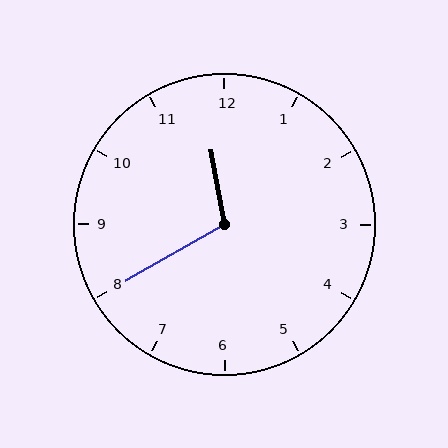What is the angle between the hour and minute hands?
Approximately 110 degrees.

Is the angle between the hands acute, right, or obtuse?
It is obtuse.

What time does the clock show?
11:40.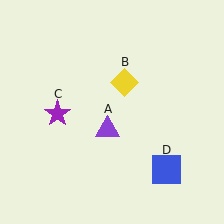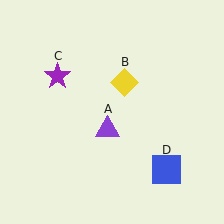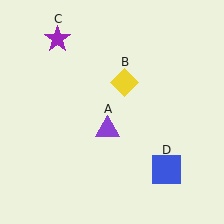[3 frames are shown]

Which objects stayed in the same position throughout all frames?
Purple triangle (object A) and yellow diamond (object B) and blue square (object D) remained stationary.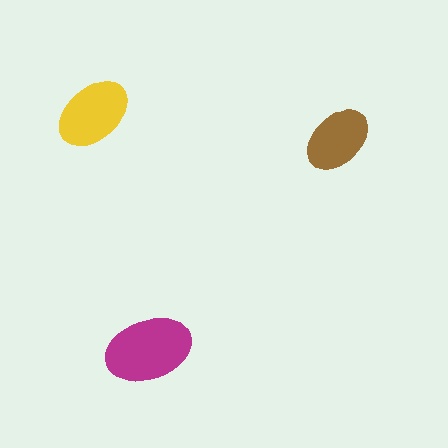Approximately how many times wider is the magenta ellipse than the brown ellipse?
About 1.5 times wider.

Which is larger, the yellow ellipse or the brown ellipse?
The yellow one.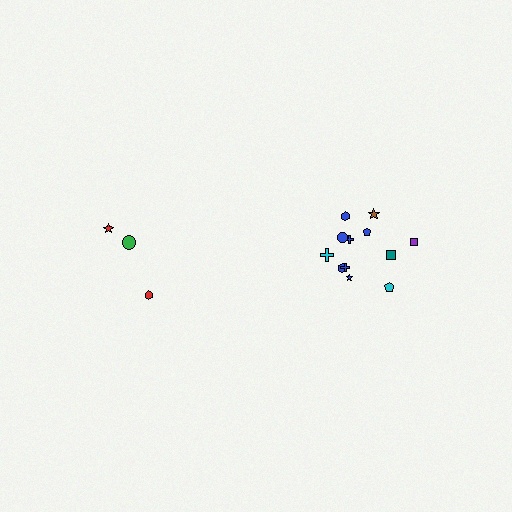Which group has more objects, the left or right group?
The right group.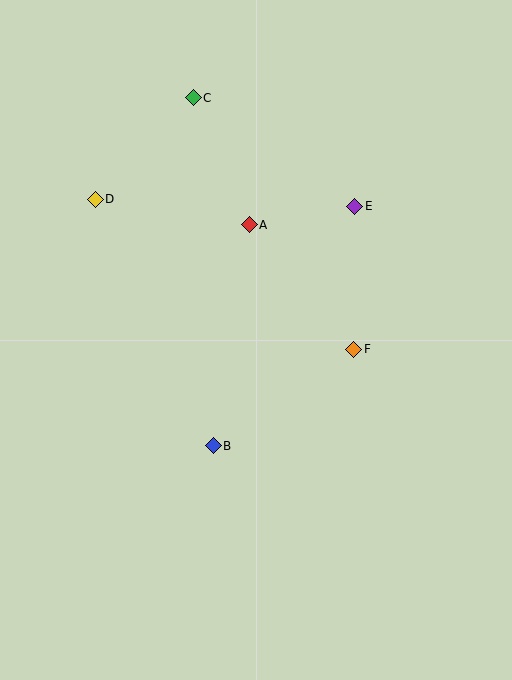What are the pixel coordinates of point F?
Point F is at (354, 349).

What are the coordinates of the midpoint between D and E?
The midpoint between D and E is at (225, 203).